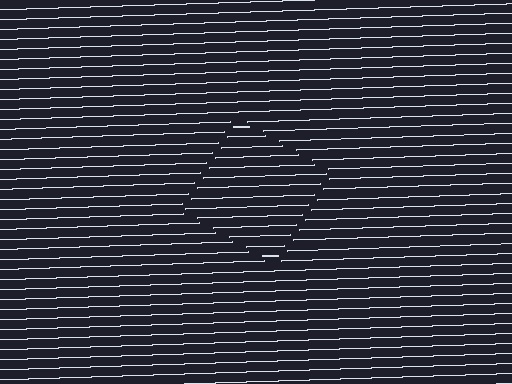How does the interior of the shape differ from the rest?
The interior of the shape contains the same grating, shifted by half a period — the contour is defined by the phase discontinuity where line-ends from the inner and outer gratings abut.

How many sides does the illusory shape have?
4 sides — the line-ends trace a square.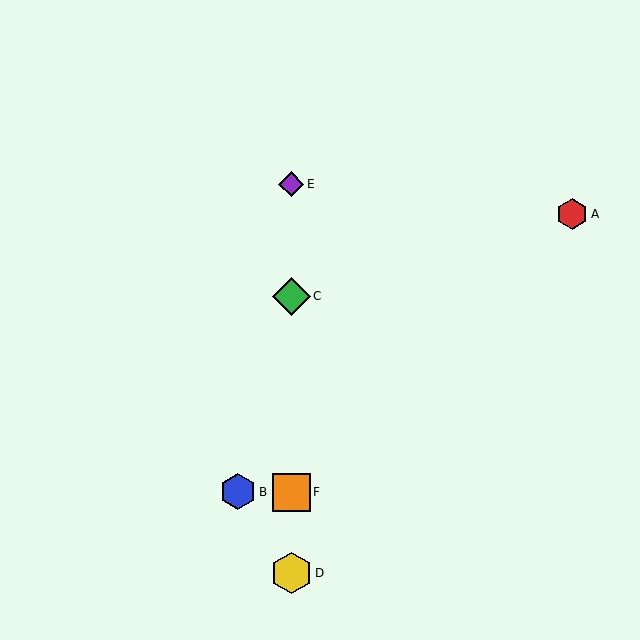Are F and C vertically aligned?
Yes, both are at x≈291.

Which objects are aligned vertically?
Objects C, D, E, F are aligned vertically.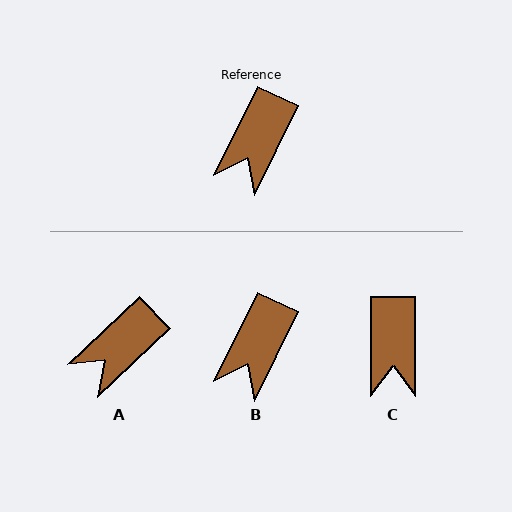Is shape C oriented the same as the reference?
No, it is off by about 26 degrees.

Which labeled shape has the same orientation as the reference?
B.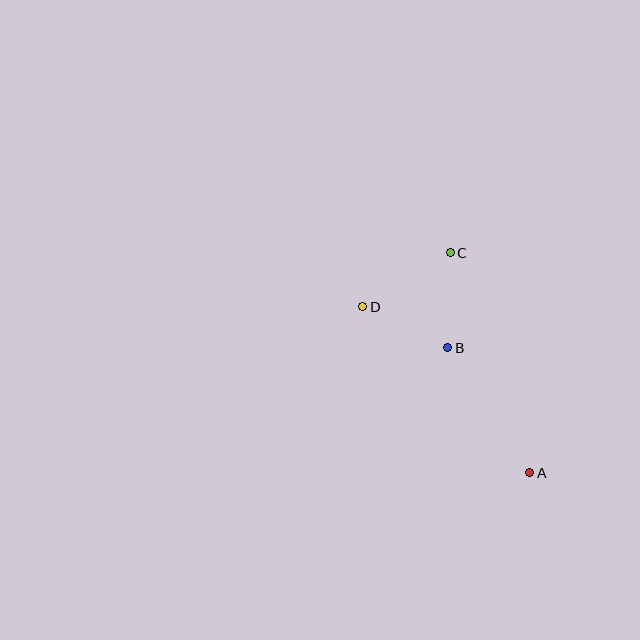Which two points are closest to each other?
Points B and D are closest to each other.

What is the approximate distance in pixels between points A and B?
The distance between A and B is approximately 149 pixels.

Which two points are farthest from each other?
Points A and D are farthest from each other.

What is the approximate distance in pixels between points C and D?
The distance between C and D is approximately 102 pixels.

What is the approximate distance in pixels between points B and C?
The distance between B and C is approximately 95 pixels.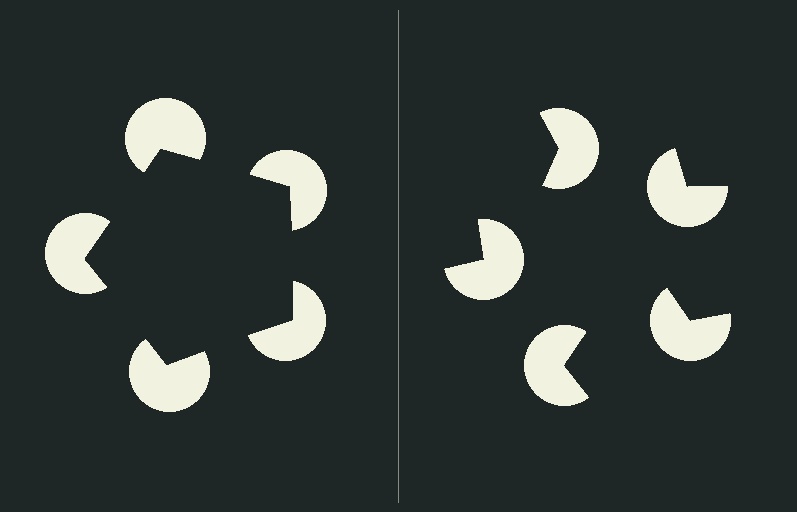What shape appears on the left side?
An illusory pentagon.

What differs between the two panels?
The pac-man discs are positioned identically on both sides; only the wedge orientations differ. On the left they align to a pentagon; on the right they are misaligned.